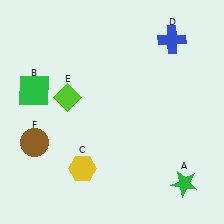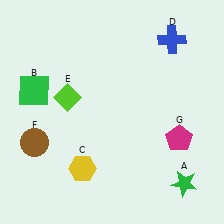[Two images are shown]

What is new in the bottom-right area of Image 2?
A magenta pentagon (G) was added in the bottom-right area of Image 2.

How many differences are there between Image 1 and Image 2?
There is 1 difference between the two images.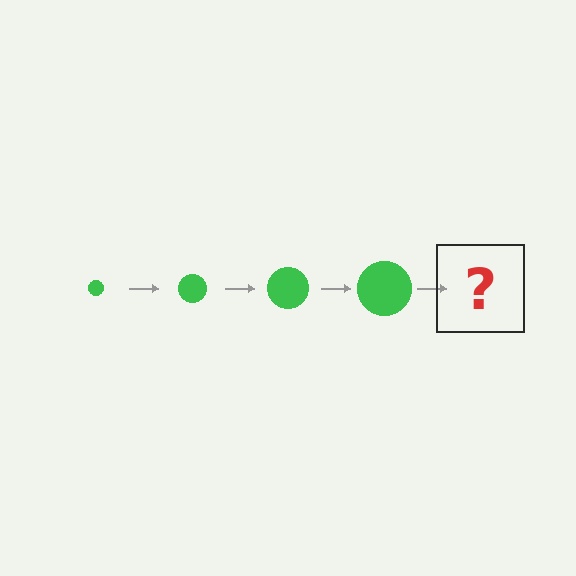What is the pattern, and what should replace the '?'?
The pattern is that the circle gets progressively larger each step. The '?' should be a green circle, larger than the previous one.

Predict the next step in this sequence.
The next step is a green circle, larger than the previous one.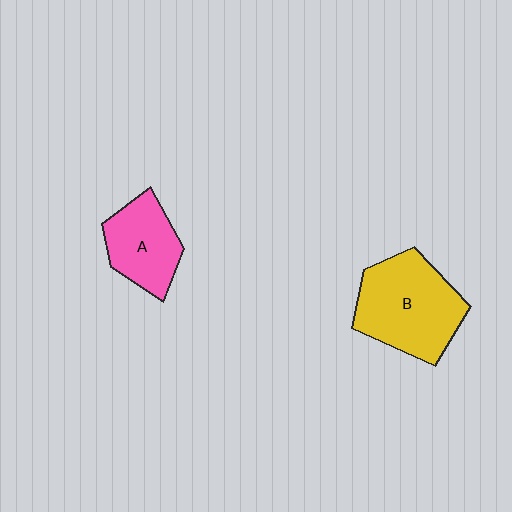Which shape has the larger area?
Shape B (yellow).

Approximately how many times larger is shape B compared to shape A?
Approximately 1.6 times.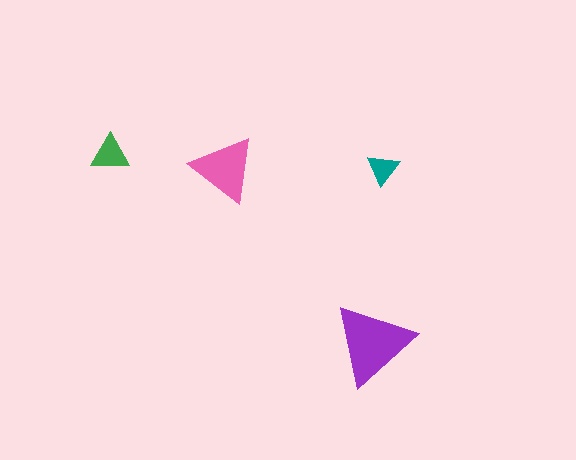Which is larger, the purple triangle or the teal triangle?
The purple one.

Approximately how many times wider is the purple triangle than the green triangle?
About 2 times wider.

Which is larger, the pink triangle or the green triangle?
The pink one.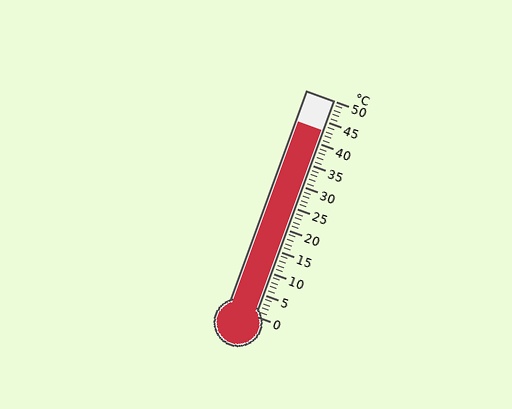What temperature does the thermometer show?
The thermometer shows approximately 43°C.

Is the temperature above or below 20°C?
The temperature is above 20°C.